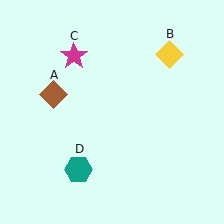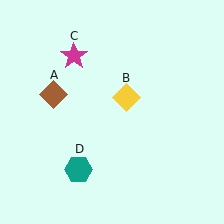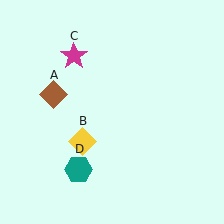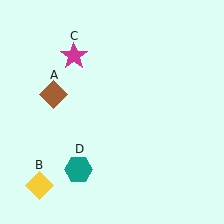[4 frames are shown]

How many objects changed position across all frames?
1 object changed position: yellow diamond (object B).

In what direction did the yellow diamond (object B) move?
The yellow diamond (object B) moved down and to the left.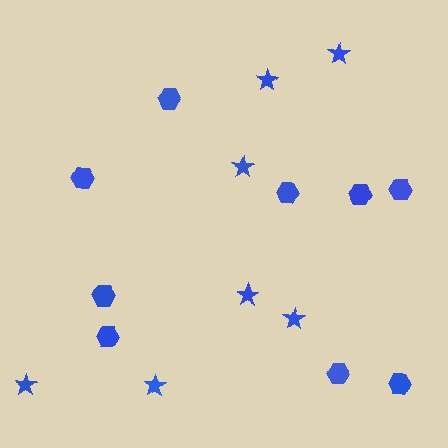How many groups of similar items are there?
There are 2 groups: one group of stars (7) and one group of hexagons (9).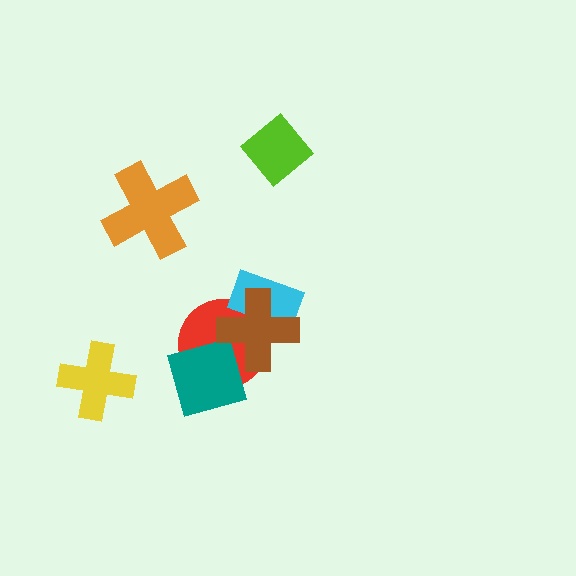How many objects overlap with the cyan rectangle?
2 objects overlap with the cyan rectangle.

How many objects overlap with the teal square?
1 object overlaps with the teal square.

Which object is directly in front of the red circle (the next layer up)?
The teal square is directly in front of the red circle.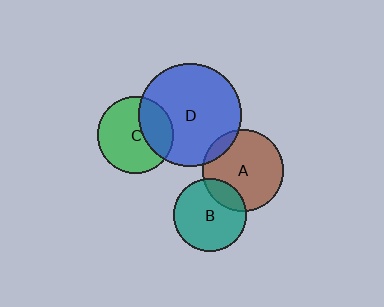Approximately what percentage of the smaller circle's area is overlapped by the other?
Approximately 35%.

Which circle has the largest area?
Circle D (blue).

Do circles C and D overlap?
Yes.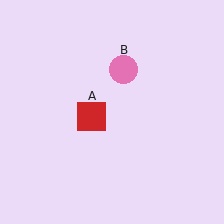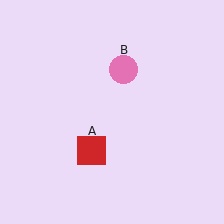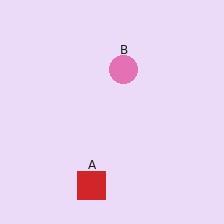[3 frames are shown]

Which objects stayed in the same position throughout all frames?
Pink circle (object B) remained stationary.